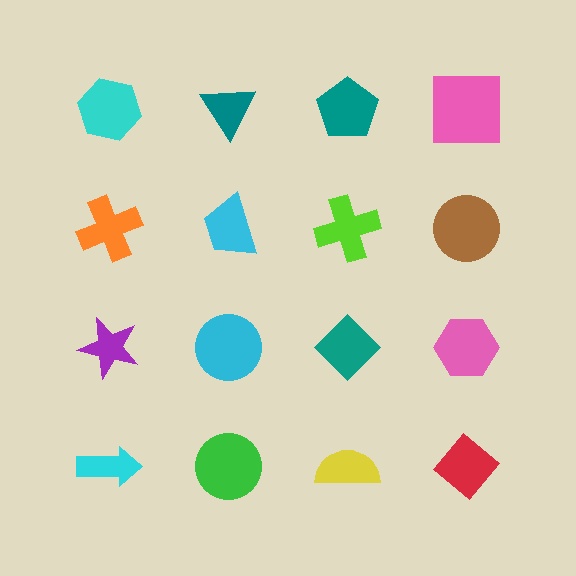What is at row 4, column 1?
A cyan arrow.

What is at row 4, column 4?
A red diamond.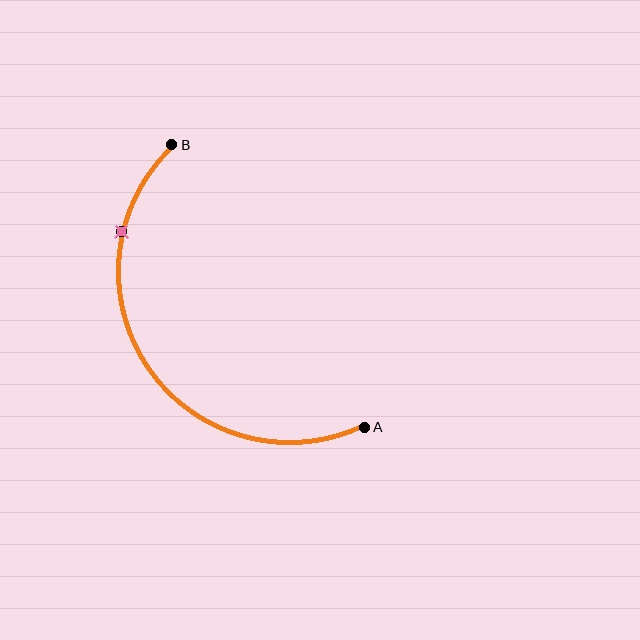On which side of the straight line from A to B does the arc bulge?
The arc bulges below and to the left of the straight line connecting A and B.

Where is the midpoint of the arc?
The arc midpoint is the point on the curve farthest from the straight line joining A and B. It sits below and to the left of that line.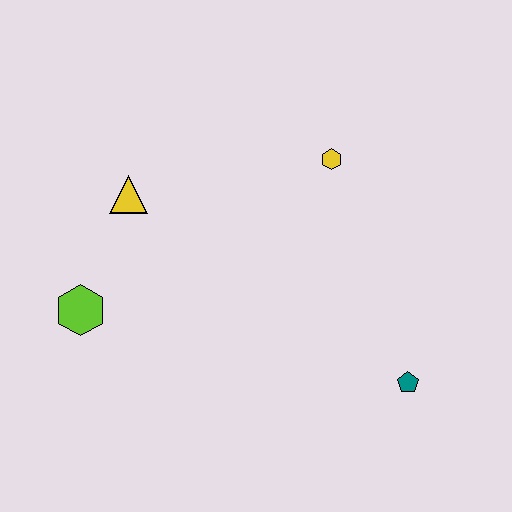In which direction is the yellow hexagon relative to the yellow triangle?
The yellow hexagon is to the right of the yellow triangle.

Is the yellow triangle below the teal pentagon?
No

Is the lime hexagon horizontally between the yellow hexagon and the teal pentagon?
No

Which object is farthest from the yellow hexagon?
The lime hexagon is farthest from the yellow hexagon.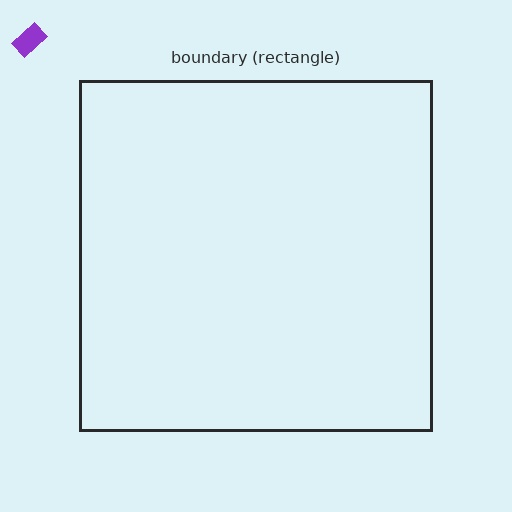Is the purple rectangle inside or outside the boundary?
Outside.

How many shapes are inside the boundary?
0 inside, 1 outside.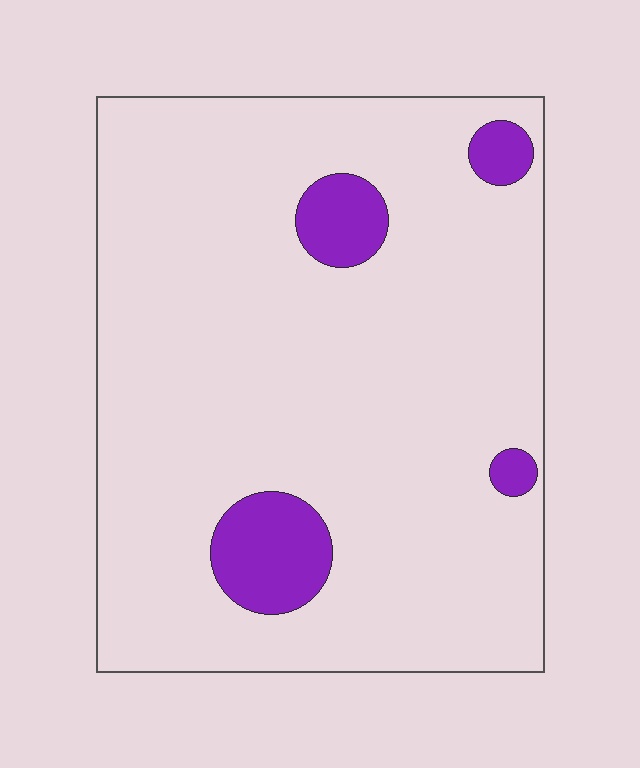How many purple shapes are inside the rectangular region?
4.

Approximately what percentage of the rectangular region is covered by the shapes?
Approximately 10%.